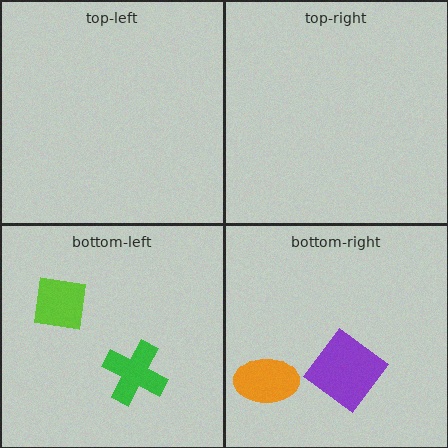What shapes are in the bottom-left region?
The green cross, the lime square.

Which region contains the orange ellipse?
The bottom-right region.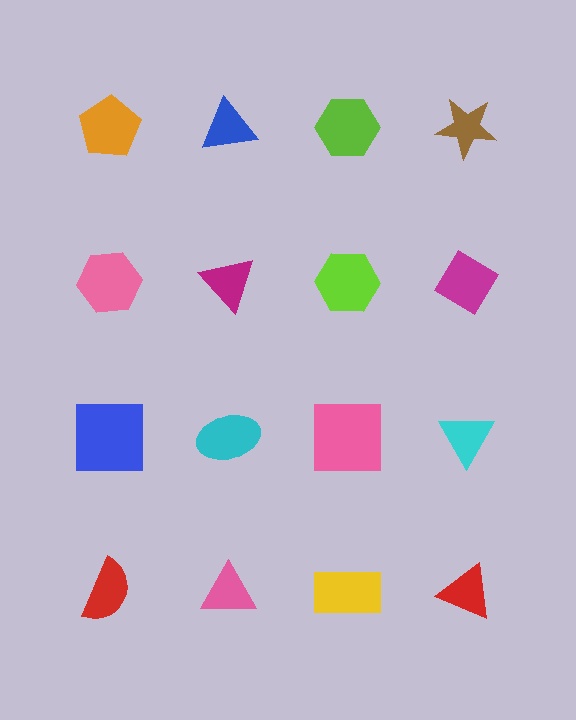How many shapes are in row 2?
4 shapes.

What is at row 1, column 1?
An orange pentagon.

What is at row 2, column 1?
A pink hexagon.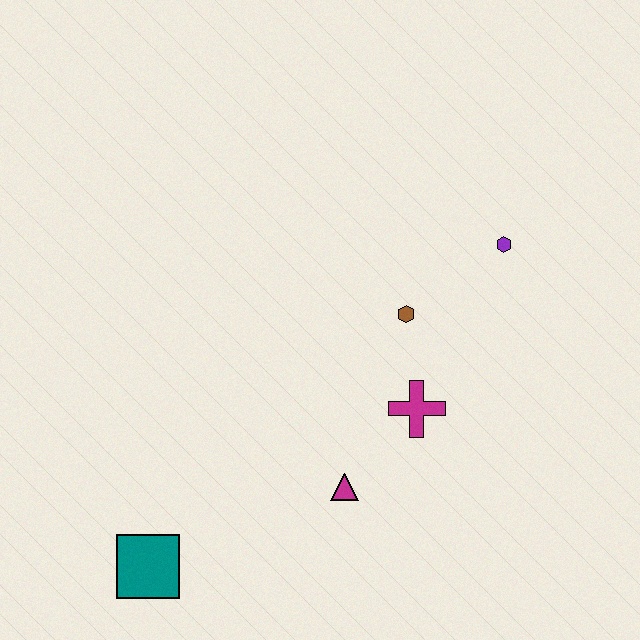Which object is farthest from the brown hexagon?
The teal square is farthest from the brown hexagon.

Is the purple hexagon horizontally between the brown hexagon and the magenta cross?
No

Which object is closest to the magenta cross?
The brown hexagon is closest to the magenta cross.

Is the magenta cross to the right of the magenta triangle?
Yes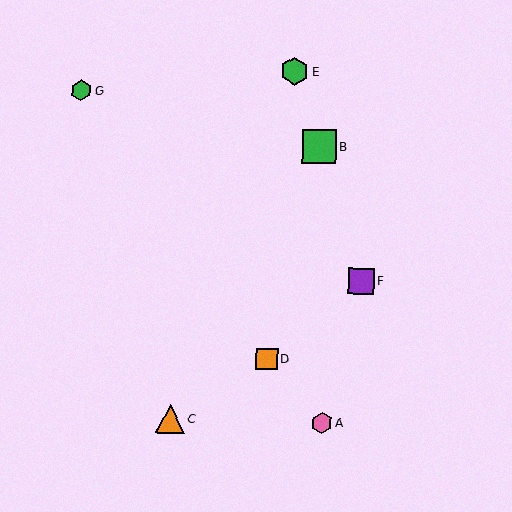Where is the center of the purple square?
The center of the purple square is at (361, 281).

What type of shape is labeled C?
Shape C is an orange triangle.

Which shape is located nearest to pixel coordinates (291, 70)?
The green hexagon (labeled E) at (295, 71) is nearest to that location.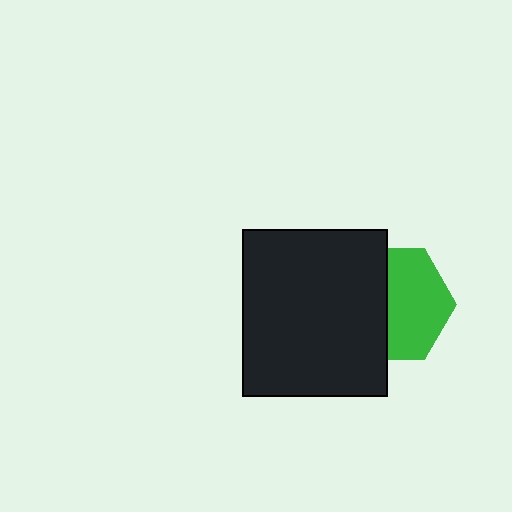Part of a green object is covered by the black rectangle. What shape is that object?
It is a hexagon.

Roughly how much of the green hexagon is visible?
About half of it is visible (roughly 55%).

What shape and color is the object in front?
The object in front is a black rectangle.